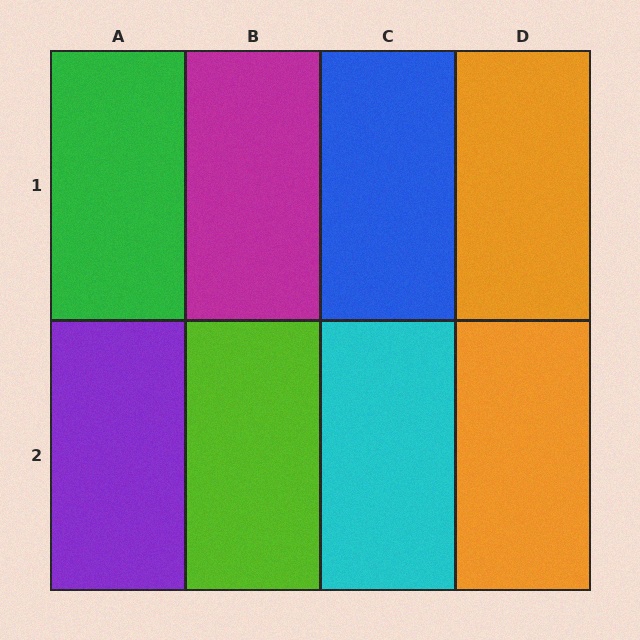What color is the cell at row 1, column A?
Green.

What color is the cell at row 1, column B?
Magenta.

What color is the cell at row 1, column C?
Blue.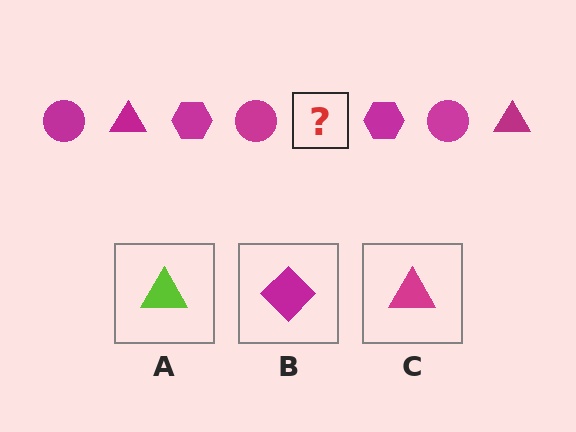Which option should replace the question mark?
Option C.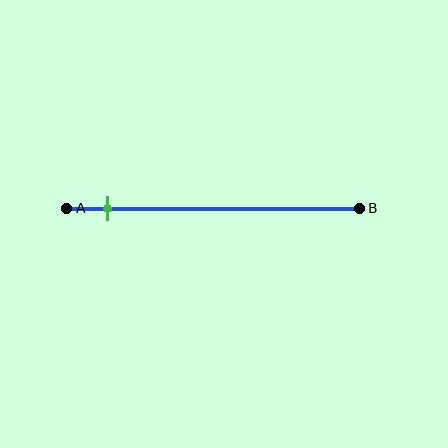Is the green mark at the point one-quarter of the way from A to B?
No, the mark is at about 15% from A, not at the 25% one-quarter point.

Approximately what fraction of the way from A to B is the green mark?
The green mark is approximately 15% of the way from A to B.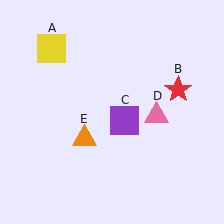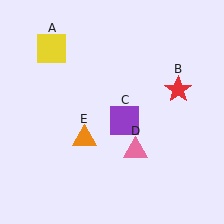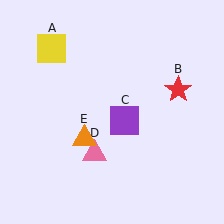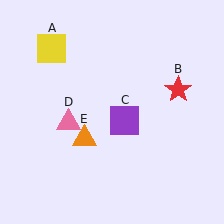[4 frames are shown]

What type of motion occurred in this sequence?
The pink triangle (object D) rotated clockwise around the center of the scene.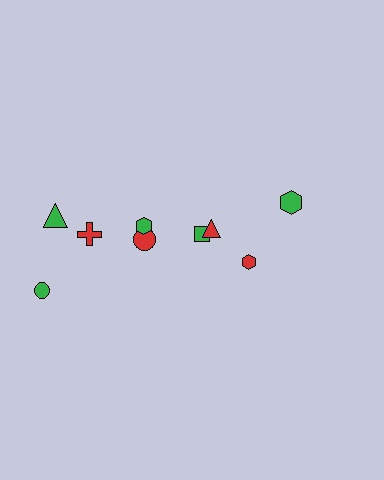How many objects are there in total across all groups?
There are 9 objects.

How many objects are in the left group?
There are 6 objects.